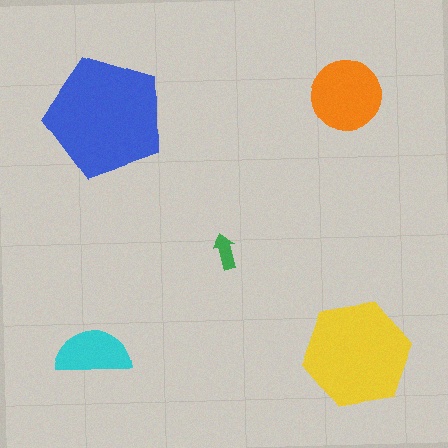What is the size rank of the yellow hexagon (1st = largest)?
2nd.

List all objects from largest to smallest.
The blue pentagon, the yellow hexagon, the orange circle, the cyan semicircle, the green arrow.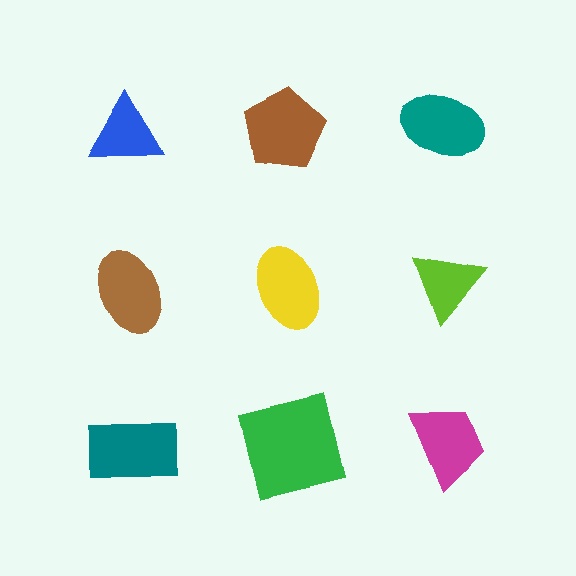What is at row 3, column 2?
A green square.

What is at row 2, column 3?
A lime triangle.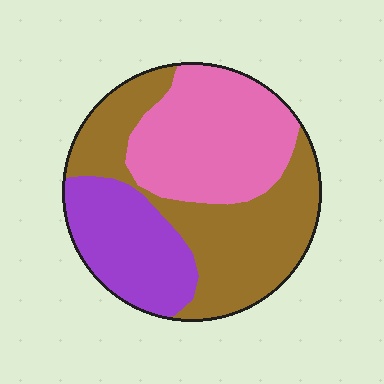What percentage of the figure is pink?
Pink covers roughly 35% of the figure.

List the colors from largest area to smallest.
From largest to smallest: brown, pink, purple.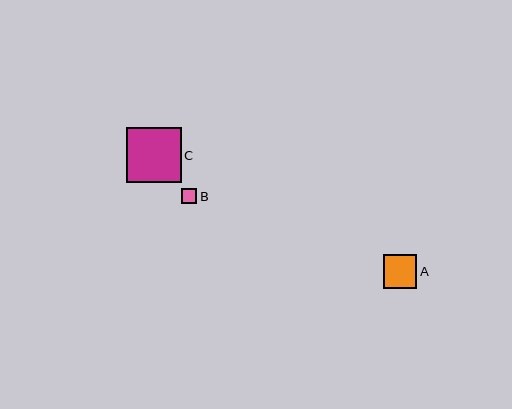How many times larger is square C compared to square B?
Square C is approximately 3.6 times the size of square B.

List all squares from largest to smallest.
From largest to smallest: C, A, B.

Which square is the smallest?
Square B is the smallest with a size of approximately 15 pixels.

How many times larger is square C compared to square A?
Square C is approximately 1.6 times the size of square A.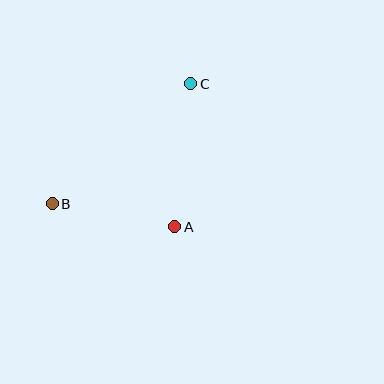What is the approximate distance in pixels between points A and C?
The distance between A and C is approximately 144 pixels.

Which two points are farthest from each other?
Points B and C are farthest from each other.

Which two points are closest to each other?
Points A and B are closest to each other.